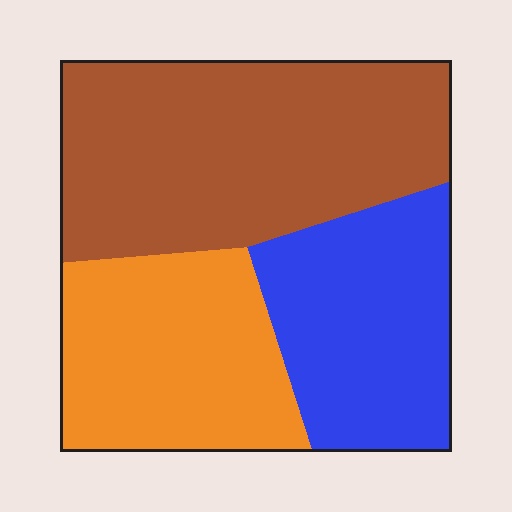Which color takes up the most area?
Brown, at roughly 45%.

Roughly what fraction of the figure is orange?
Orange takes up about one quarter (1/4) of the figure.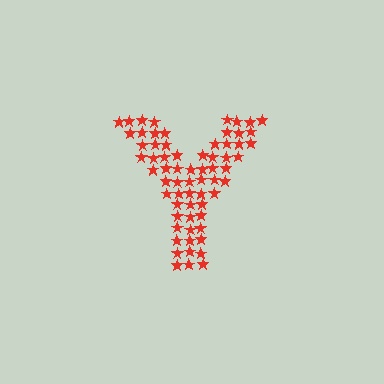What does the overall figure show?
The overall figure shows the letter Y.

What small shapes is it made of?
It is made of small stars.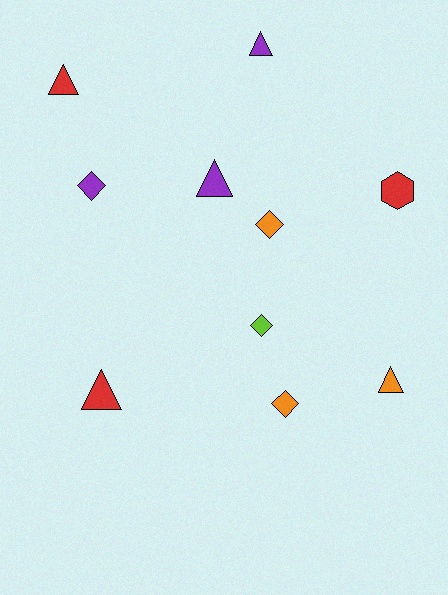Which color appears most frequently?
Purple, with 3 objects.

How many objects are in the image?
There are 10 objects.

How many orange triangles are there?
There is 1 orange triangle.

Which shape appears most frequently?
Triangle, with 5 objects.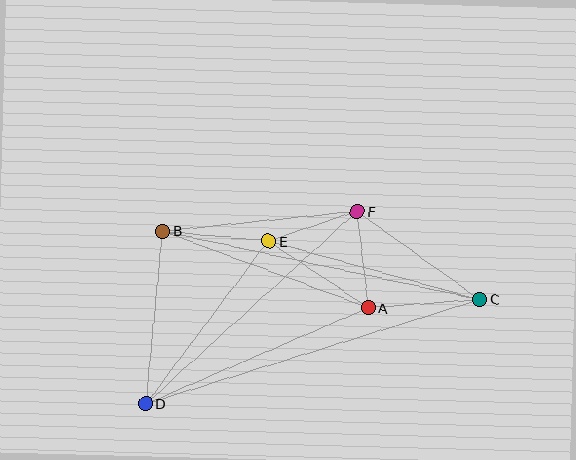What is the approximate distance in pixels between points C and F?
The distance between C and F is approximately 151 pixels.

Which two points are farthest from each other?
Points C and D are farthest from each other.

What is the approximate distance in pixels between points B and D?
The distance between B and D is approximately 174 pixels.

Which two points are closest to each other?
Points E and F are closest to each other.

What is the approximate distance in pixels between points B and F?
The distance between B and F is approximately 196 pixels.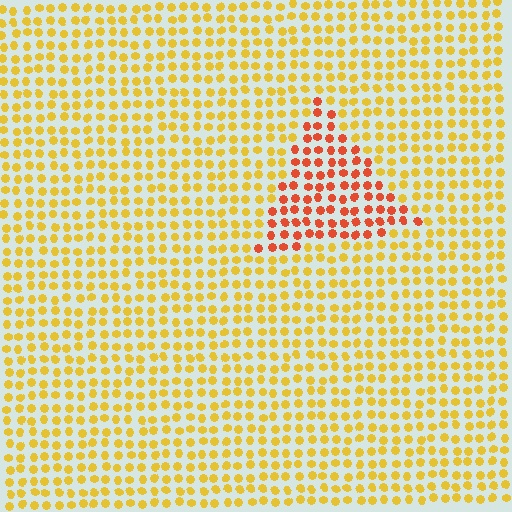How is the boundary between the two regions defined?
The boundary is defined purely by a slight shift in hue (about 40 degrees). Spacing, size, and orientation are identical on both sides.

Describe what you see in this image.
The image is filled with small yellow elements in a uniform arrangement. A triangle-shaped region is visible where the elements are tinted to a slightly different hue, forming a subtle color boundary.